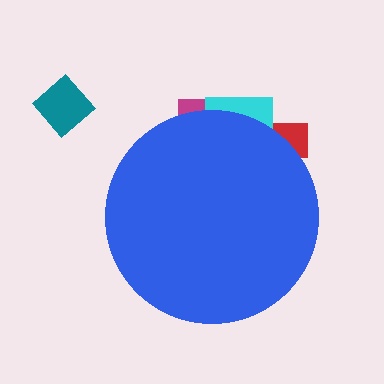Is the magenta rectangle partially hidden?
Yes, the magenta rectangle is partially hidden behind the blue circle.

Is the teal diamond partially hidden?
No, the teal diamond is fully visible.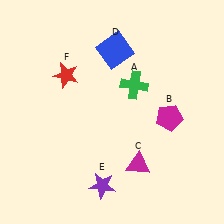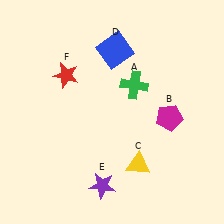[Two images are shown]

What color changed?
The triangle (C) changed from magenta in Image 1 to yellow in Image 2.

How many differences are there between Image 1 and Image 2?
There is 1 difference between the two images.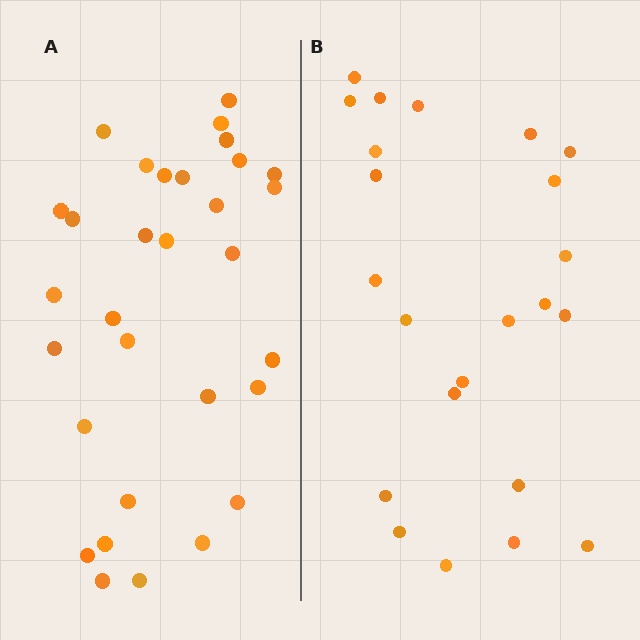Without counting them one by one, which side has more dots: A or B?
Region A (the left region) has more dots.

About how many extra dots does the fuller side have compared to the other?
Region A has roughly 8 or so more dots than region B.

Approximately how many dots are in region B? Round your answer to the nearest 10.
About 20 dots. (The exact count is 23, which rounds to 20.)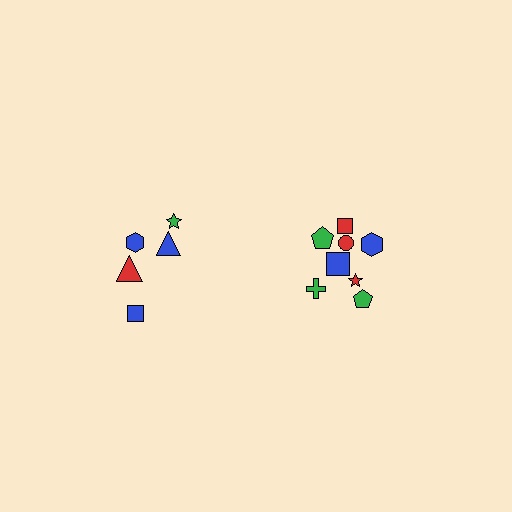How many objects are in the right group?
There are 8 objects.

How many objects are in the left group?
There are 5 objects.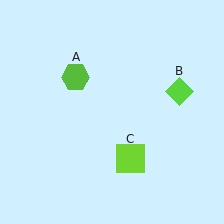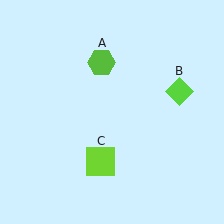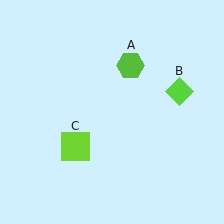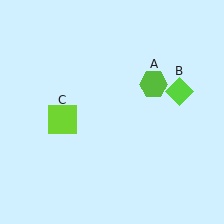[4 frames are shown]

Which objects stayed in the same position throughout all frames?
Lime diamond (object B) remained stationary.